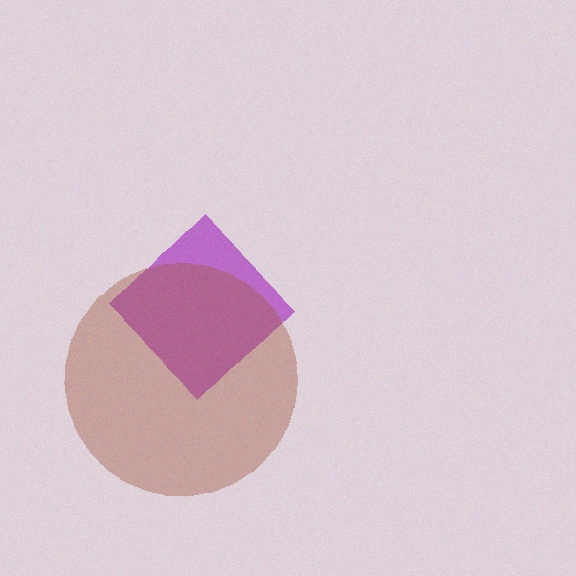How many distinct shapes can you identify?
There are 2 distinct shapes: a purple diamond, a brown circle.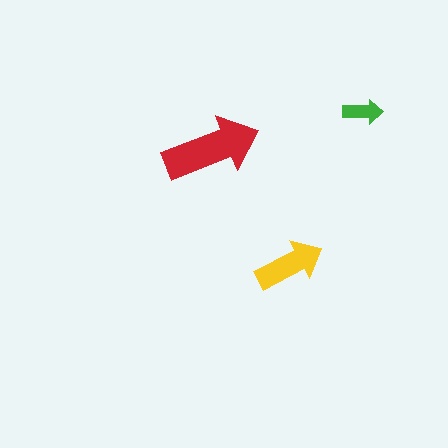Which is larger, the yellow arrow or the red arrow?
The red one.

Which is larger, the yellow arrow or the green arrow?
The yellow one.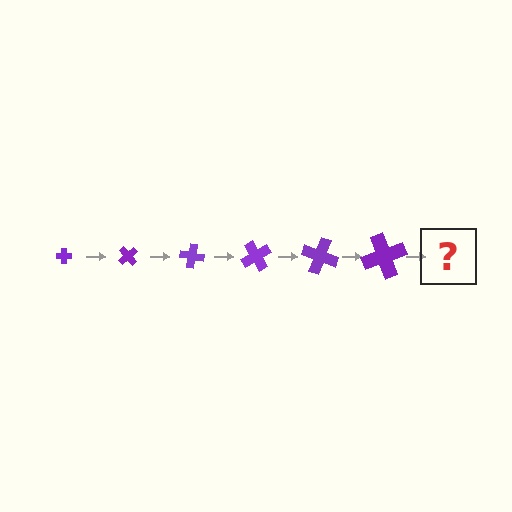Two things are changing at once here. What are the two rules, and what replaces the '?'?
The two rules are that the cross grows larger each step and it rotates 50 degrees each step. The '?' should be a cross, larger than the previous one and rotated 300 degrees from the start.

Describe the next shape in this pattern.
It should be a cross, larger than the previous one and rotated 300 degrees from the start.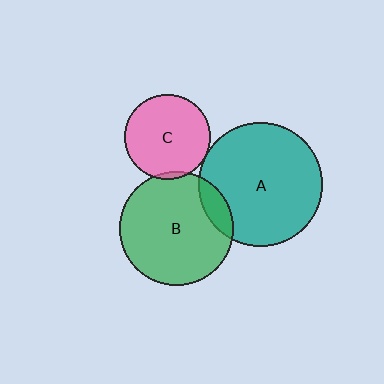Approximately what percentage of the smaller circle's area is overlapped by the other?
Approximately 10%.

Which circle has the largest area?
Circle A (teal).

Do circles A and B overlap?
Yes.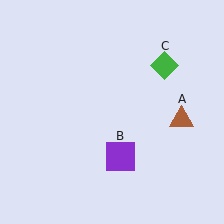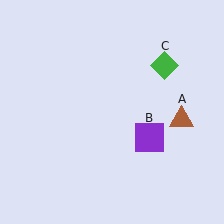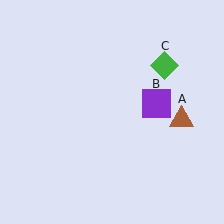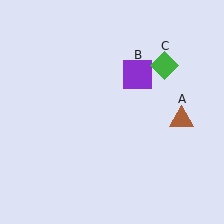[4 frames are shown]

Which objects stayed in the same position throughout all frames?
Brown triangle (object A) and green diamond (object C) remained stationary.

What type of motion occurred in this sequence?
The purple square (object B) rotated counterclockwise around the center of the scene.